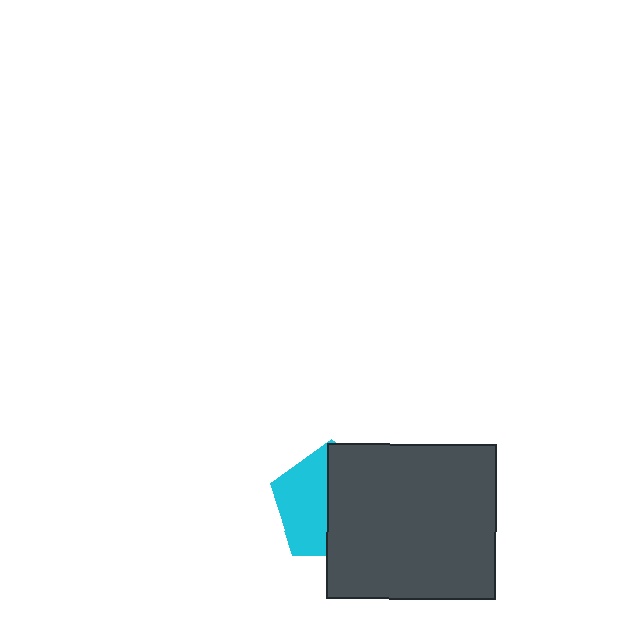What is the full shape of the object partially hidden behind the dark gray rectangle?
The partially hidden object is a cyan pentagon.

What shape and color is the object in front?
The object in front is a dark gray rectangle.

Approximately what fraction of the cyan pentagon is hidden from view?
Roughly 56% of the cyan pentagon is hidden behind the dark gray rectangle.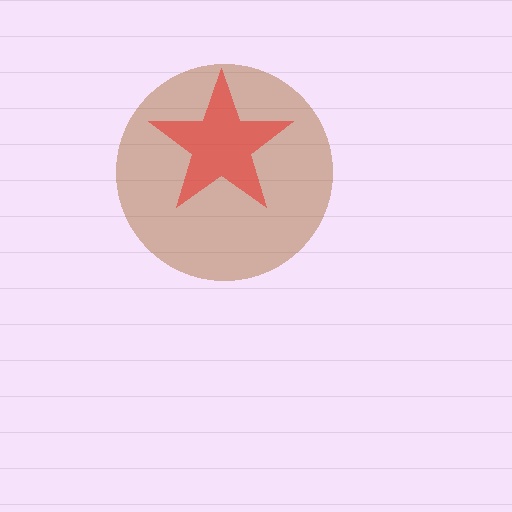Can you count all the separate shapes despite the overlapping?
Yes, there are 2 separate shapes.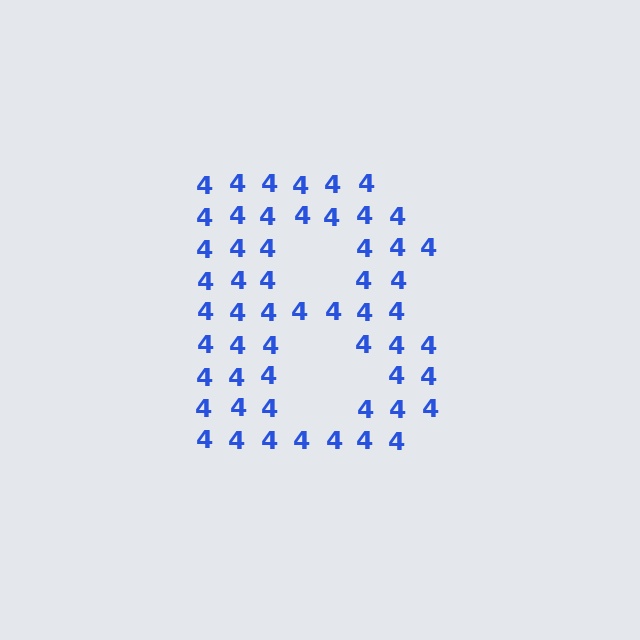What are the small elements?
The small elements are digit 4's.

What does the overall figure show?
The overall figure shows the letter B.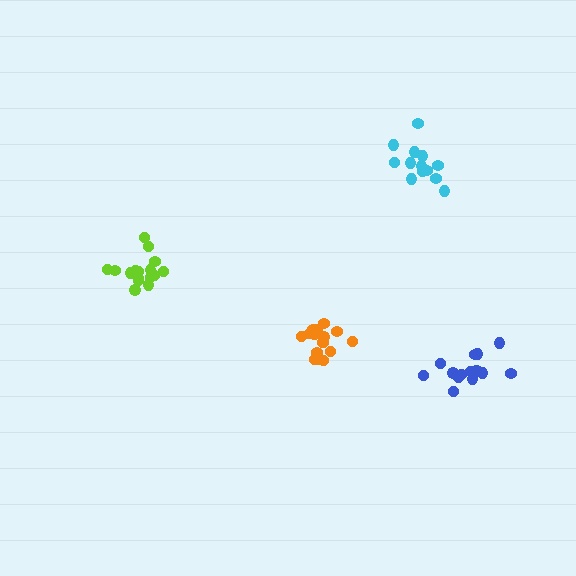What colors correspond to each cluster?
The clusters are colored: cyan, blue, lime, orange.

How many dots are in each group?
Group 1: 13 dots, Group 2: 15 dots, Group 3: 17 dots, Group 4: 16 dots (61 total).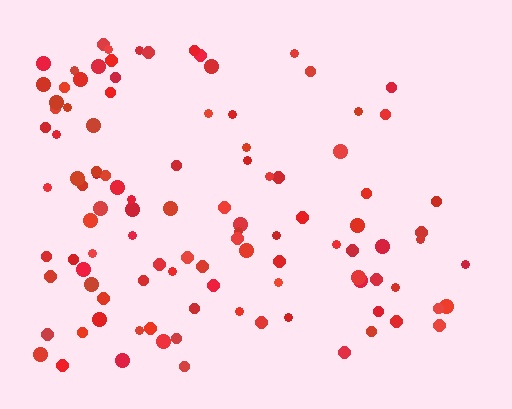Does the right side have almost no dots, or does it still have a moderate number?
Still a moderate number, just noticeably fewer than the left.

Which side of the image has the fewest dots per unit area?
The right.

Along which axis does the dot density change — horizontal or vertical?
Horizontal.